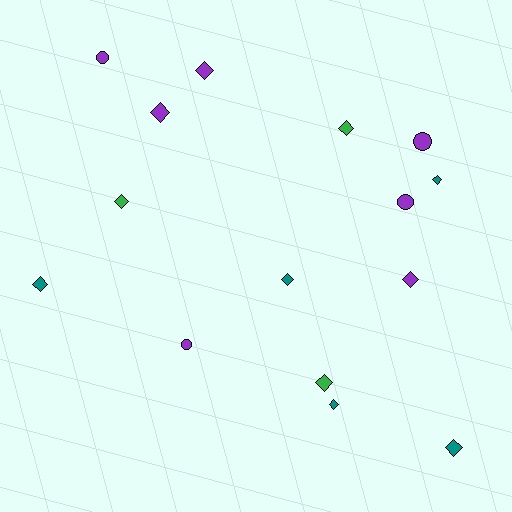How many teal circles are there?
There are no teal circles.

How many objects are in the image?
There are 15 objects.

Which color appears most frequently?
Purple, with 7 objects.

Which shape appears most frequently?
Diamond, with 11 objects.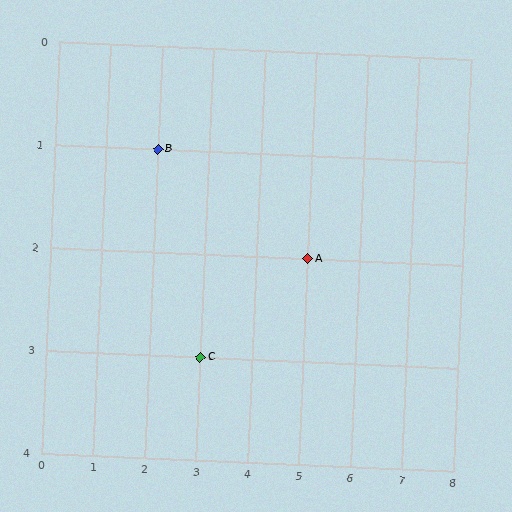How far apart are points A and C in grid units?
Points A and C are 2 columns and 1 row apart (about 2.2 grid units diagonally).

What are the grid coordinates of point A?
Point A is at grid coordinates (5, 2).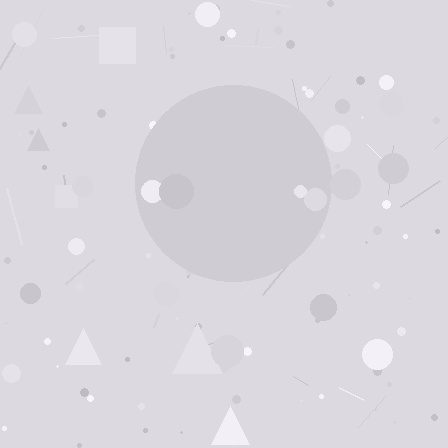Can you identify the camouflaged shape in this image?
The camouflaged shape is a circle.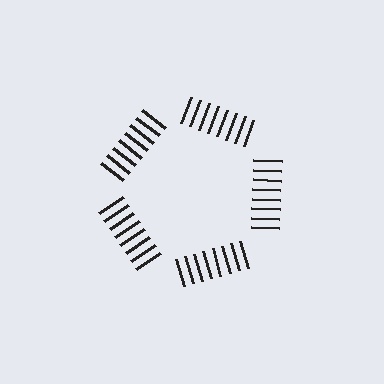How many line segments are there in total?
40 — 8 along each of the 5 edges.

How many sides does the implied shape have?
5 sides — the line-ends trace a pentagon.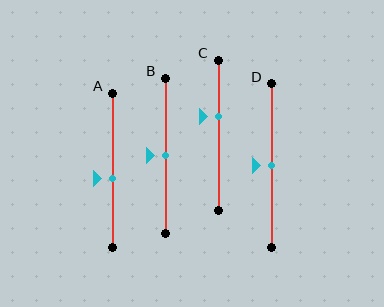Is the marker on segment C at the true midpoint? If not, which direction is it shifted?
No, the marker on segment C is shifted upward by about 13% of the segment length.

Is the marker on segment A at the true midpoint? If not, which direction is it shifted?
No, the marker on segment A is shifted downward by about 5% of the segment length.